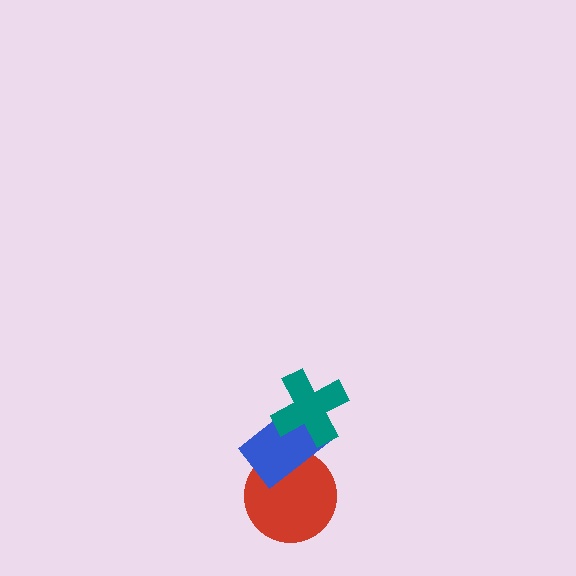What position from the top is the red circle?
The red circle is 3rd from the top.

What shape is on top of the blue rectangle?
The teal cross is on top of the blue rectangle.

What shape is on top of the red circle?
The blue rectangle is on top of the red circle.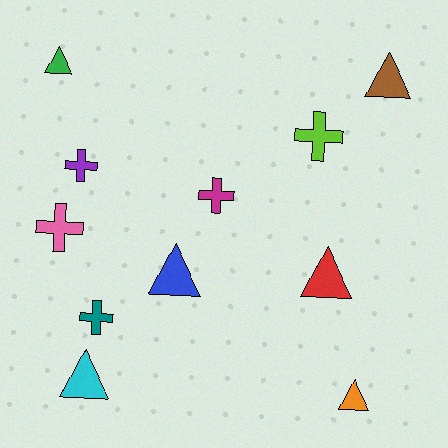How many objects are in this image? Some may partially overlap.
There are 11 objects.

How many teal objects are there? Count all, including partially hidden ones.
There is 1 teal object.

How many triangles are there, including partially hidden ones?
There are 6 triangles.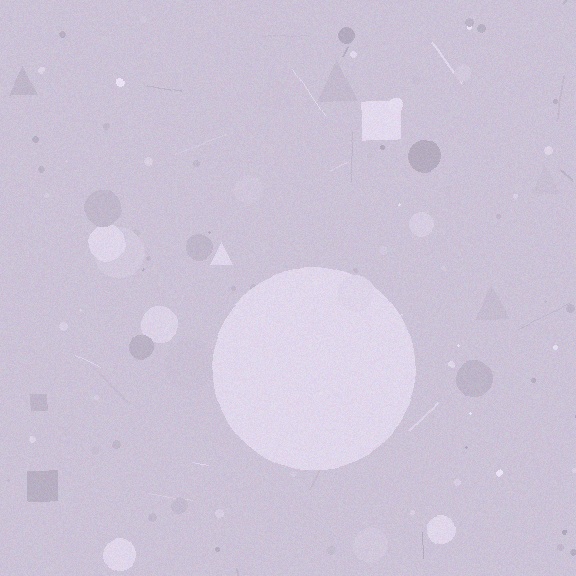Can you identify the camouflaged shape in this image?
The camouflaged shape is a circle.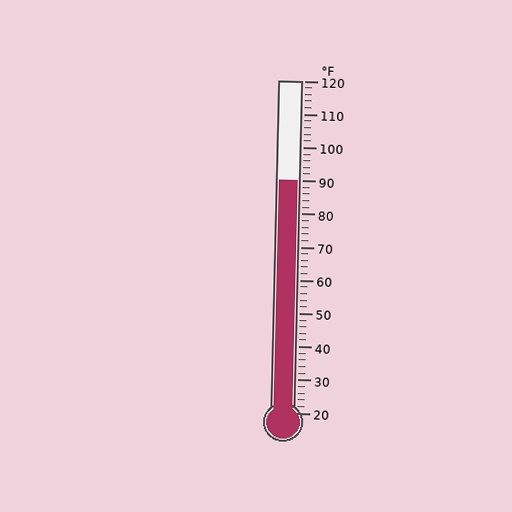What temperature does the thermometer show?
The thermometer shows approximately 90°F.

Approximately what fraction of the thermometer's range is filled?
The thermometer is filled to approximately 70% of its range.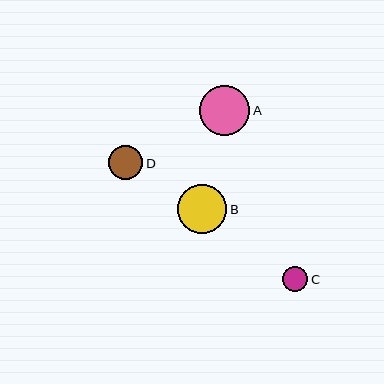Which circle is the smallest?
Circle C is the smallest with a size of approximately 25 pixels.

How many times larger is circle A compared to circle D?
Circle A is approximately 1.5 times the size of circle D.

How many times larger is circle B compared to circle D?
Circle B is approximately 1.5 times the size of circle D.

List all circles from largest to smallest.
From largest to smallest: A, B, D, C.